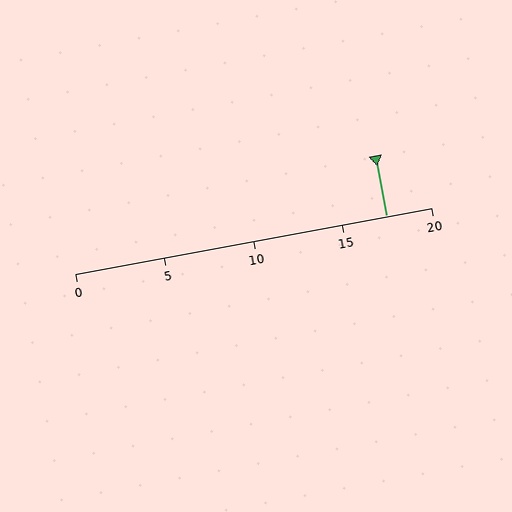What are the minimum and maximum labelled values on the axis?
The axis runs from 0 to 20.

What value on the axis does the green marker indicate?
The marker indicates approximately 17.5.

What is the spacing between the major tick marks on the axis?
The major ticks are spaced 5 apart.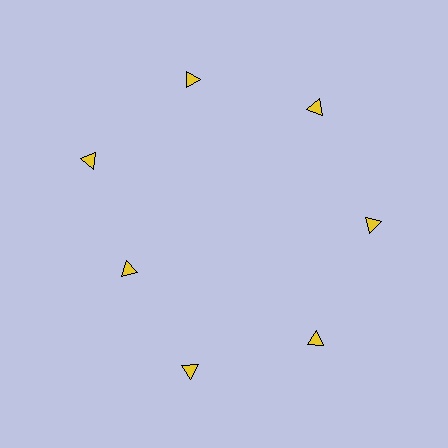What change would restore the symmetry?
The symmetry would be restored by moving it outward, back onto the ring so that all 7 triangles sit at equal angles and equal distance from the center.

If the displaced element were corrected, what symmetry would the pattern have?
It would have 7-fold rotational symmetry — the pattern would map onto itself every 51 degrees.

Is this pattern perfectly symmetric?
No. The 7 yellow triangles are arranged in a ring, but one element near the 8 o'clock position is pulled inward toward the center, breaking the 7-fold rotational symmetry.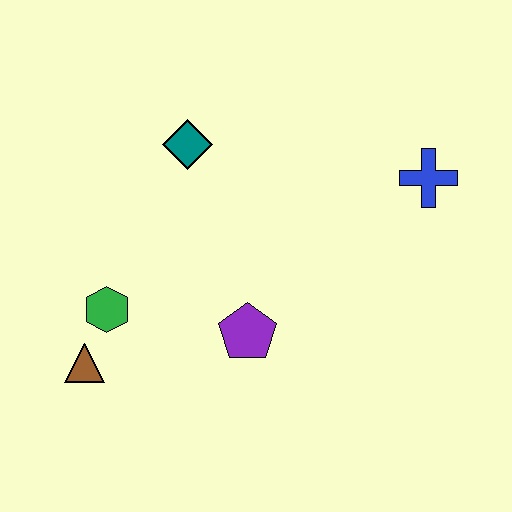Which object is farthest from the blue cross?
The brown triangle is farthest from the blue cross.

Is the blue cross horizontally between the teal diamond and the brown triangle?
No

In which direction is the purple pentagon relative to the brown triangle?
The purple pentagon is to the right of the brown triangle.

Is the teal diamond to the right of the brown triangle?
Yes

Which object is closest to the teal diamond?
The green hexagon is closest to the teal diamond.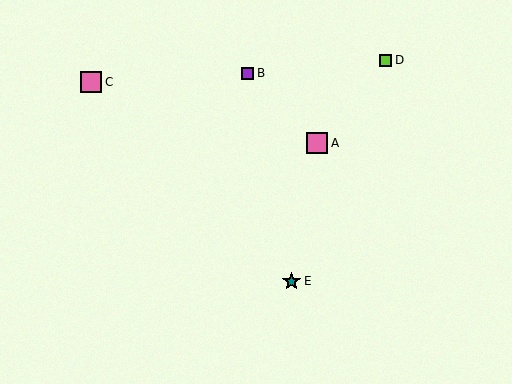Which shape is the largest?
The pink square (labeled C) is the largest.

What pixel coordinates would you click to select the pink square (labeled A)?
Click at (317, 143) to select the pink square A.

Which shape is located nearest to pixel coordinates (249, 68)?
The purple square (labeled B) at (247, 73) is nearest to that location.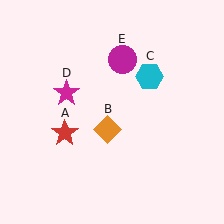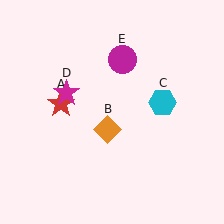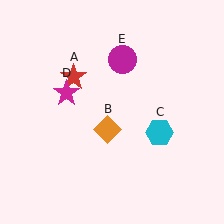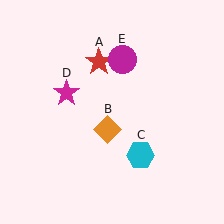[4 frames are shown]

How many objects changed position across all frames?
2 objects changed position: red star (object A), cyan hexagon (object C).